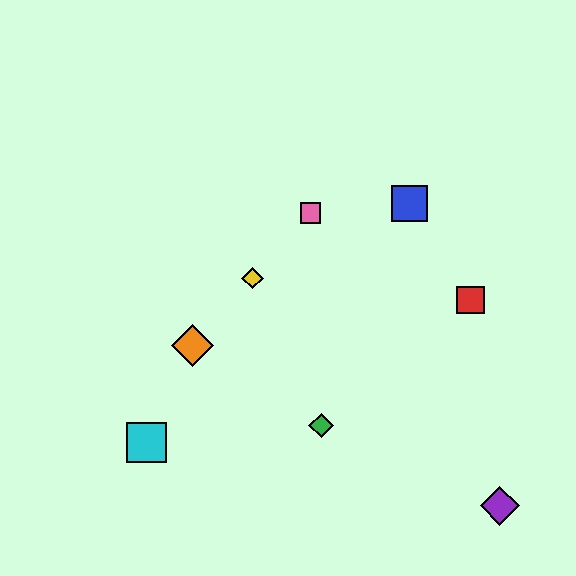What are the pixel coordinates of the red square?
The red square is at (471, 300).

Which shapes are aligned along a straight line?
The yellow diamond, the orange diamond, the pink square are aligned along a straight line.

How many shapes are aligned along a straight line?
3 shapes (the yellow diamond, the orange diamond, the pink square) are aligned along a straight line.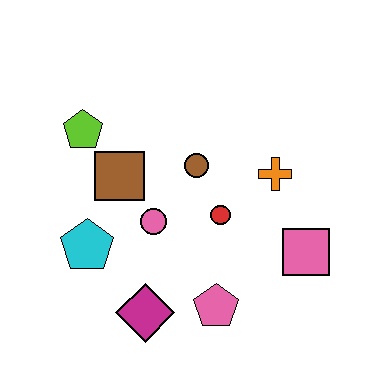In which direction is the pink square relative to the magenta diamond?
The pink square is to the right of the magenta diamond.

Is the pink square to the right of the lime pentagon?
Yes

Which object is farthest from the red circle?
The lime pentagon is farthest from the red circle.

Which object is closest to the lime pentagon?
The brown square is closest to the lime pentagon.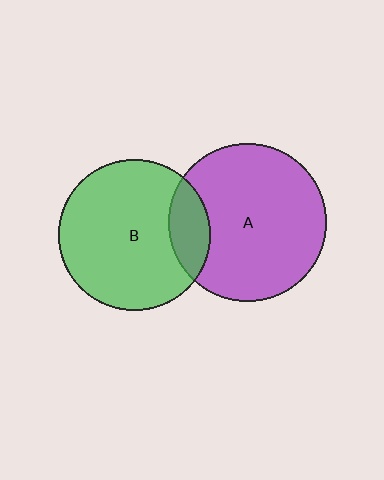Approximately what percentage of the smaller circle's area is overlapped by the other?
Approximately 15%.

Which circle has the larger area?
Circle A (purple).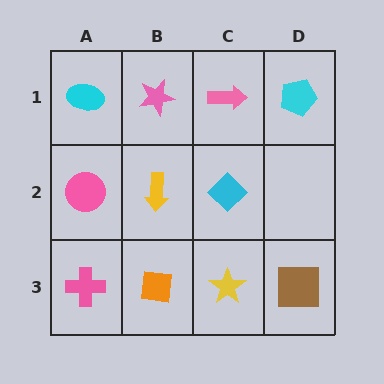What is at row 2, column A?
A pink circle.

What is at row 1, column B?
A pink star.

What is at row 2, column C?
A cyan diamond.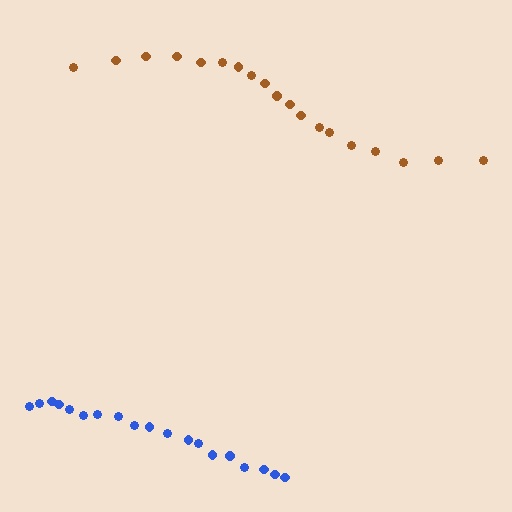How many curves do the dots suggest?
There are 2 distinct paths.